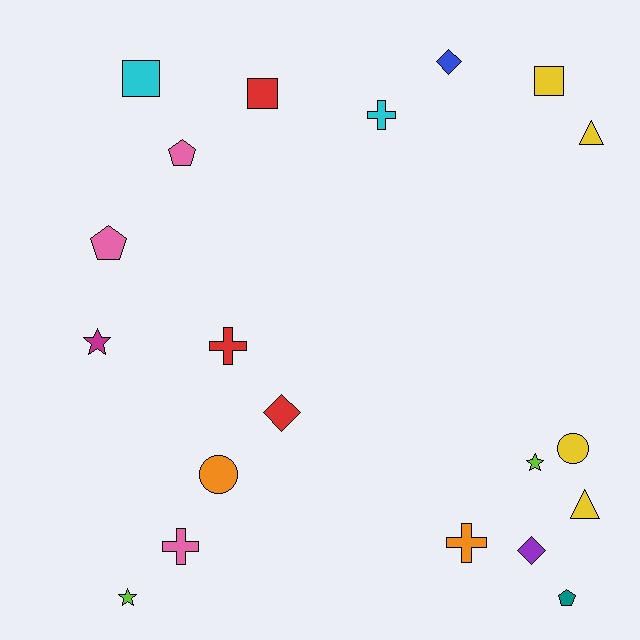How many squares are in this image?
There are 3 squares.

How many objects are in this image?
There are 20 objects.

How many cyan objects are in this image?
There are 2 cyan objects.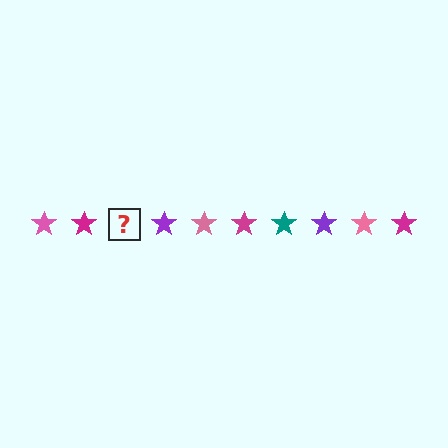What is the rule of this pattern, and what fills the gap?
The rule is that the pattern cycles through pink, magenta, teal, purple stars. The gap should be filled with a teal star.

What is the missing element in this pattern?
The missing element is a teal star.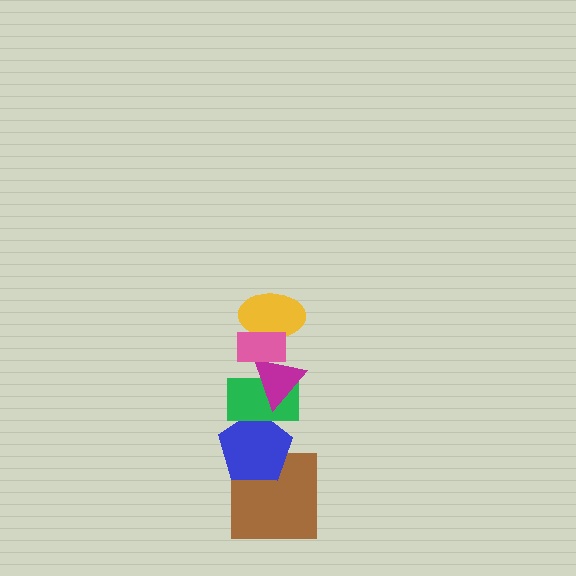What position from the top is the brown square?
The brown square is 6th from the top.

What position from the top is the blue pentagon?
The blue pentagon is 5th from the top.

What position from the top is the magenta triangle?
The magenta triangle is 3rd from the top.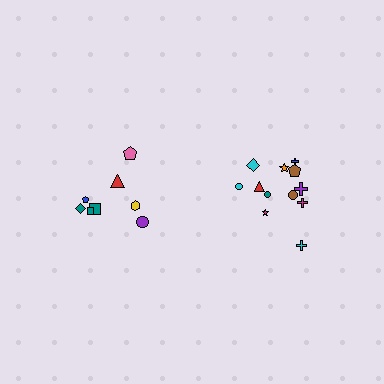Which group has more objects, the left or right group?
The right group.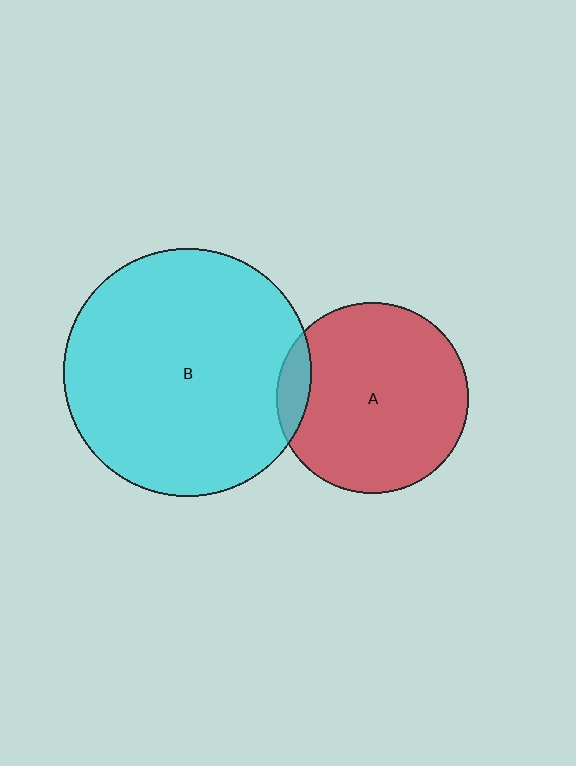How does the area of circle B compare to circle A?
Approximately 1.7 times.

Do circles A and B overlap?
Yes.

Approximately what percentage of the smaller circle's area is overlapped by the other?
Approximately 10%.